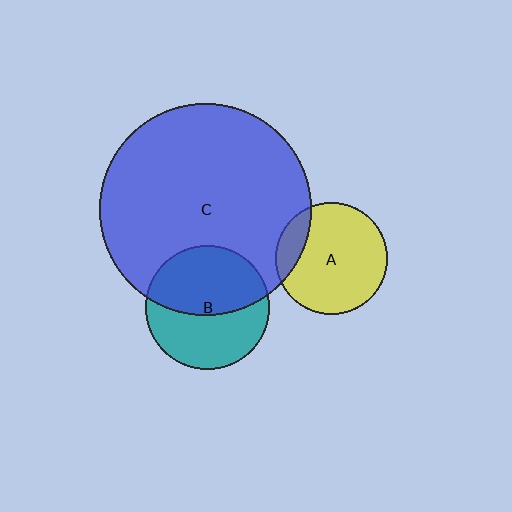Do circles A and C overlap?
Yes.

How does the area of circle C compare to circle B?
Approximately 2.9 times.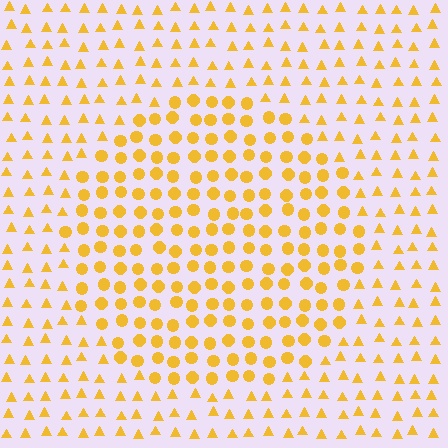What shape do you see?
I see a circle.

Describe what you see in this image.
The image is filled with small yellow elements arranged in a uniform grid. A circle-shaped region contains circles, while the surrounding area contains triangles. The boundary is defined purely by the change in element shape.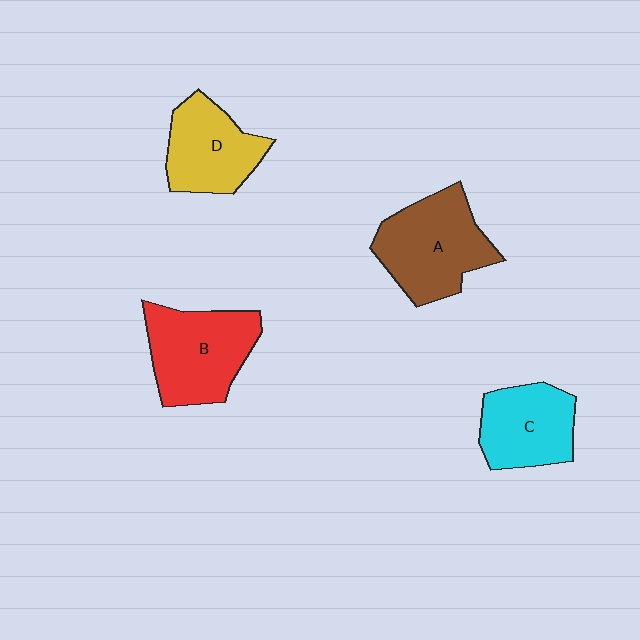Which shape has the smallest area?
Shape C (cyan).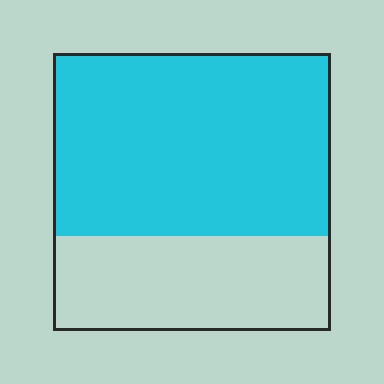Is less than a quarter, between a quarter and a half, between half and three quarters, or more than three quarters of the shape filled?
Between half and three quarters.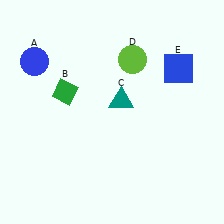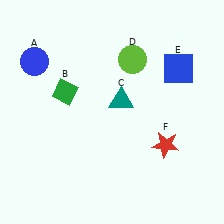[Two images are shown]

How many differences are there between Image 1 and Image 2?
There is 1 difference between the two images.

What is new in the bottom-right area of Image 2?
A red star (F) was added in the bottom-right area of Image 2.